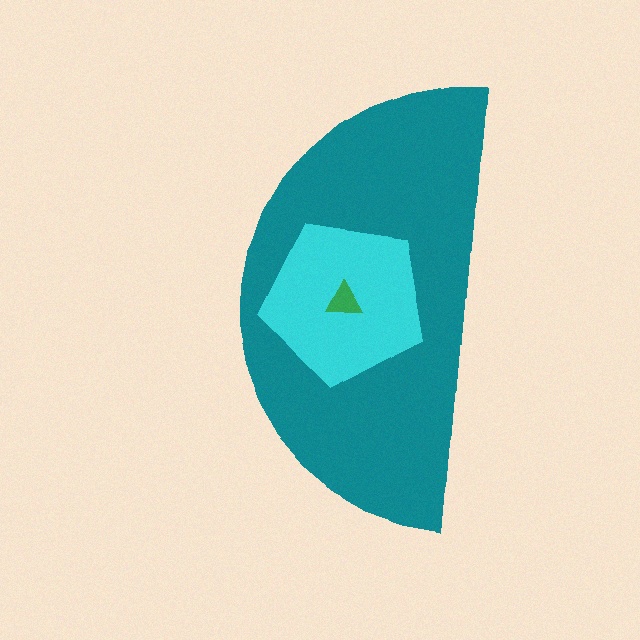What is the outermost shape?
The teal semicircle.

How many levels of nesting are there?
3.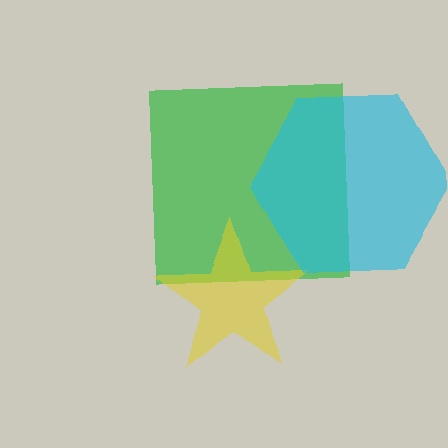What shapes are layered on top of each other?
The layered shapes are: a green square, a yellow star, a cyan hexagon.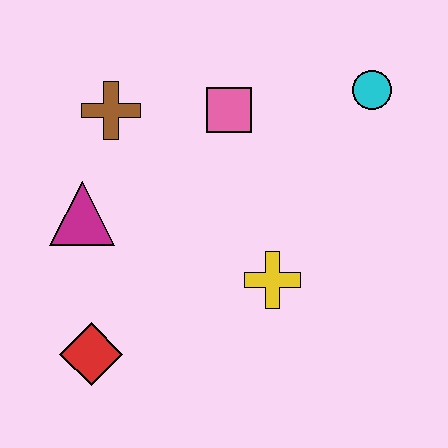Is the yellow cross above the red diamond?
Yes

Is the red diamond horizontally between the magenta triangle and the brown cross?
Yes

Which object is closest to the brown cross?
The magenta triangle is closest to the brown cross.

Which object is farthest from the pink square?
The red diamond is farthest from the pink square.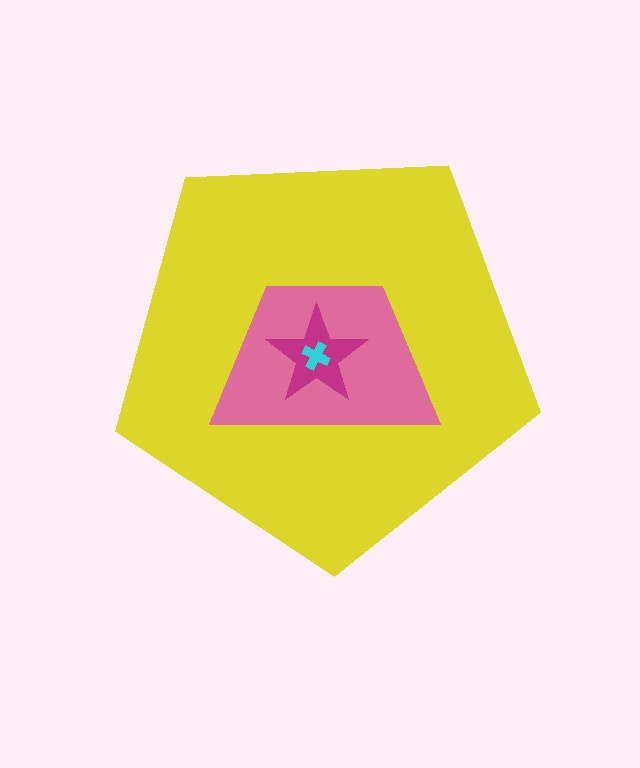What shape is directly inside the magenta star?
The cyan cross.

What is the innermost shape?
The cyan cross.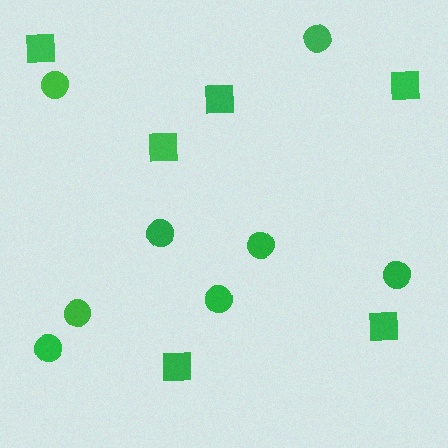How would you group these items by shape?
There are 2 groups: one group of circles (8) and one group of squares (6).